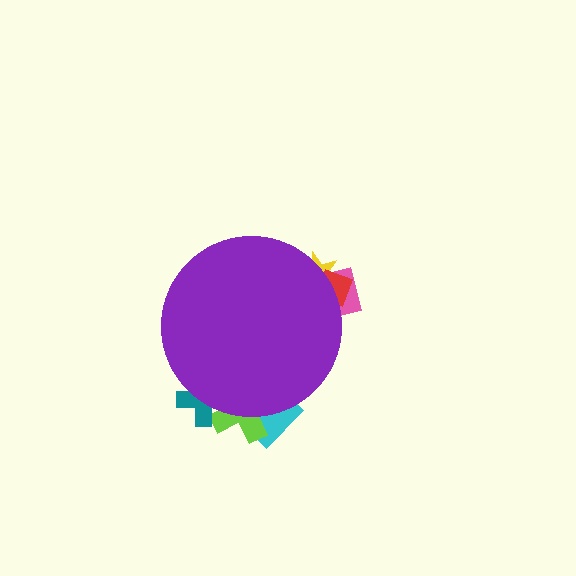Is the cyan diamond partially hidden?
Yes, the cyan diamond is partially hidden behind the purple circle.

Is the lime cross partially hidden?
Yes, the lime cross is partially hidden behind the purple circle.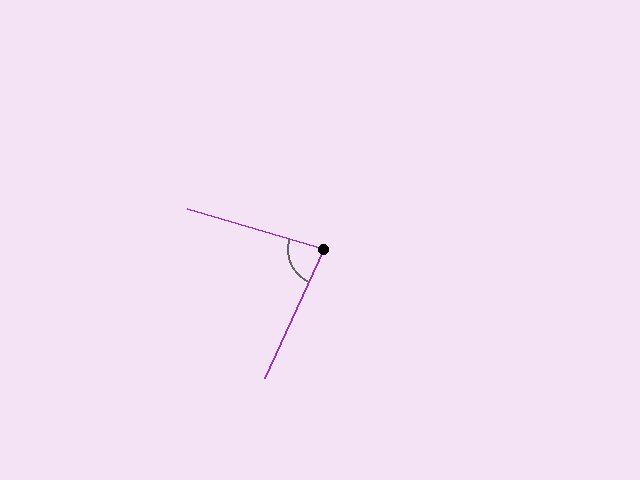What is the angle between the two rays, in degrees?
Approximately 82 degrees.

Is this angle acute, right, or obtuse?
It is acute.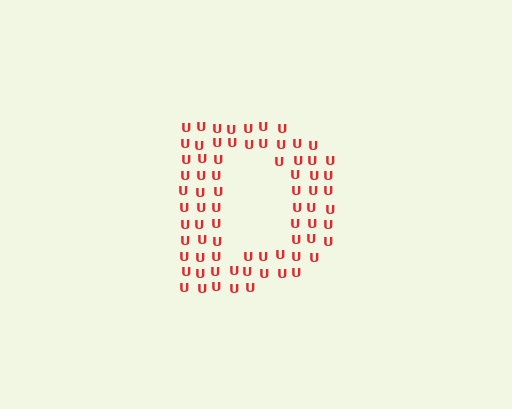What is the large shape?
The large shape is the letter D.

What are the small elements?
The small elements are letter U's.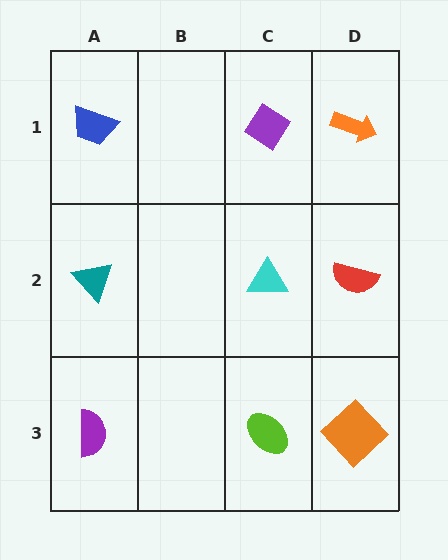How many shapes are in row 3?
3 shapes.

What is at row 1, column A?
A blue trapezoid.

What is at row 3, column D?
An orange diamond.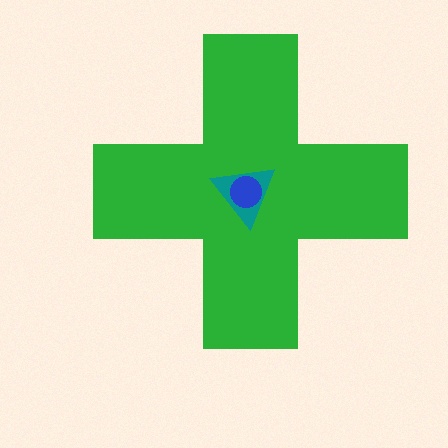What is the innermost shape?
The blue circle.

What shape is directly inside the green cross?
The teal triangle.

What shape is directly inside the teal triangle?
The blue circle.